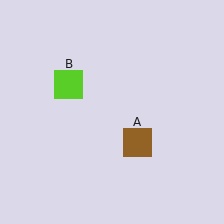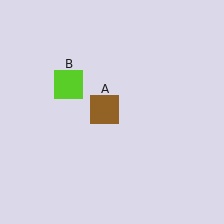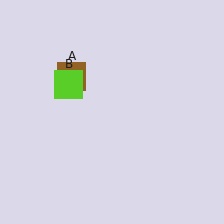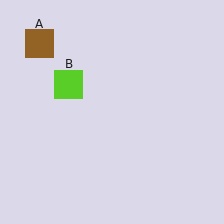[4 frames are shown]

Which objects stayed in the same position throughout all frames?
Lime square (object B) remained stationary.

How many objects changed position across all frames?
1 object changed position: brown square (object A).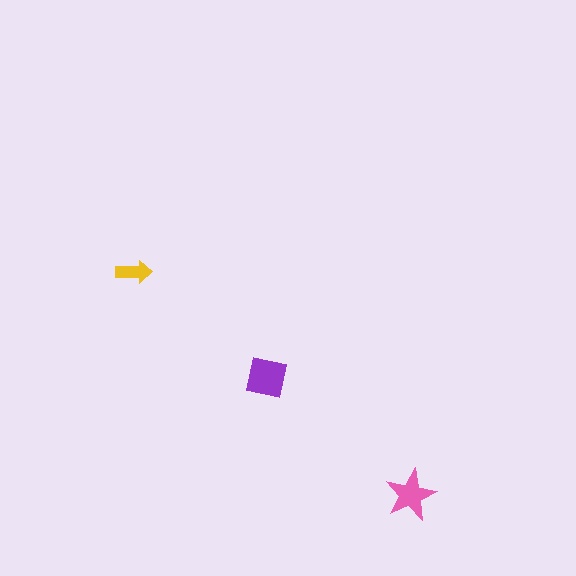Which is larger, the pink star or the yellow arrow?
The pink star.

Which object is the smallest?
The yellow arrow.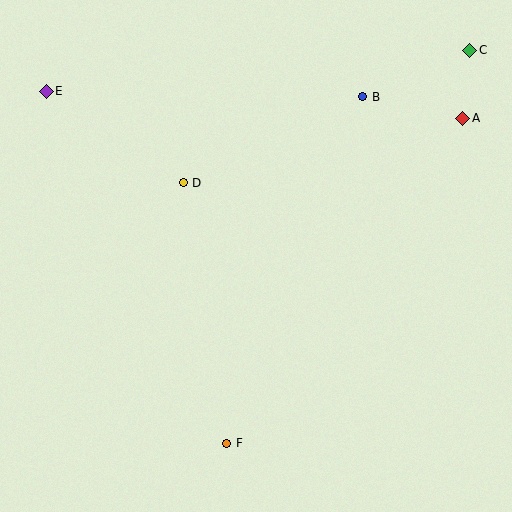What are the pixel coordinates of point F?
Point F is at (227, 443).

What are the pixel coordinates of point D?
Point D is at (183, 183).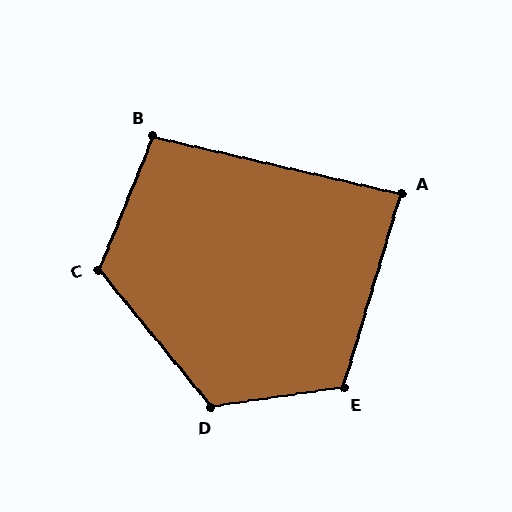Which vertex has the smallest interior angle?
A, at approximately 87 degrees.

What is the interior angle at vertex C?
Approximately 119 degrees (obtuse).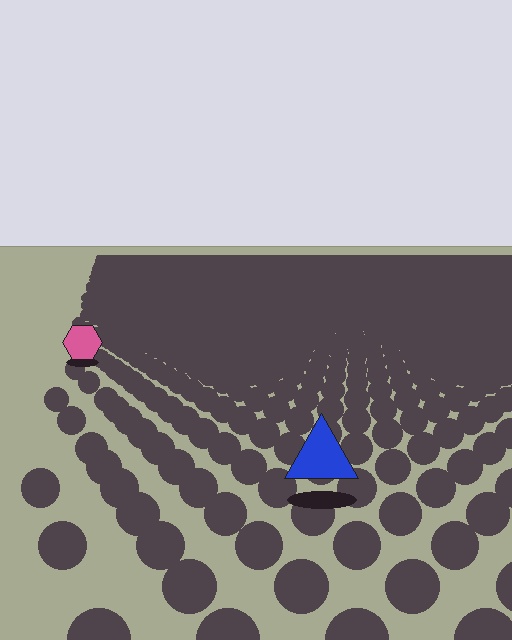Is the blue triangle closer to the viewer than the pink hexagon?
Yes. The blue triangle is closer — you can tell from the texture gradient: the ground texture is coarser near it.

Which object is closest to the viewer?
The blue triangle is closest. The texture marks near it are larger and more spread out.